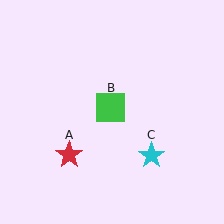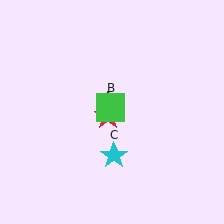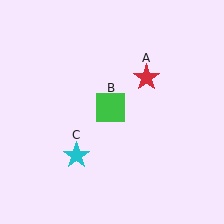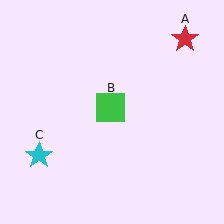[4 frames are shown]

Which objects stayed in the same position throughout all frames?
Green square (object B) remained stationary.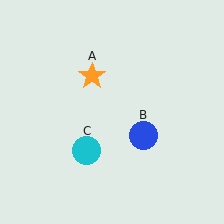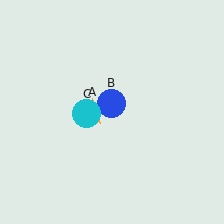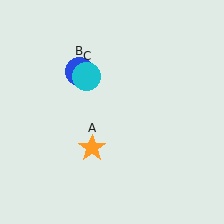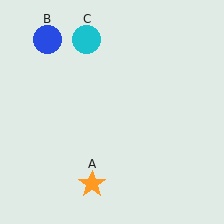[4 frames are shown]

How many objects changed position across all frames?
3 objects changed position: orange star (object A), blue circle (object B), cyan circle (object C).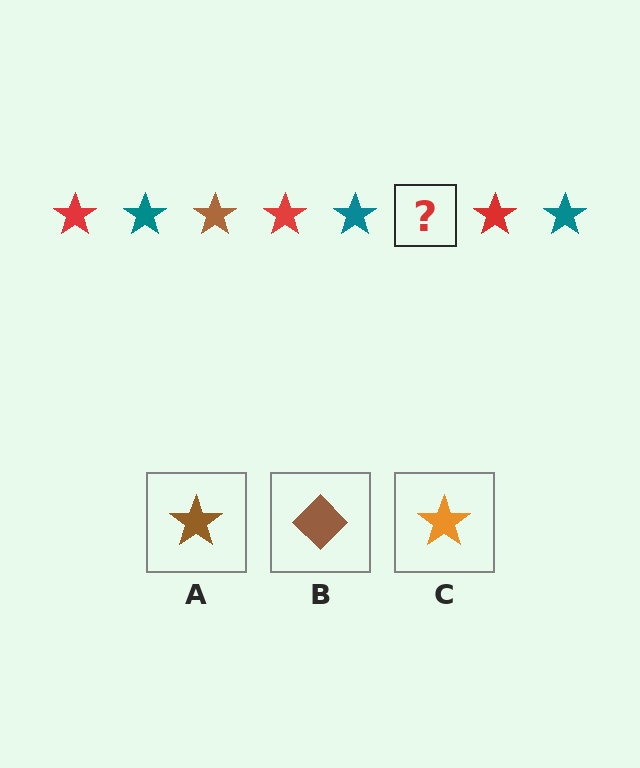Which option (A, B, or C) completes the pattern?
A.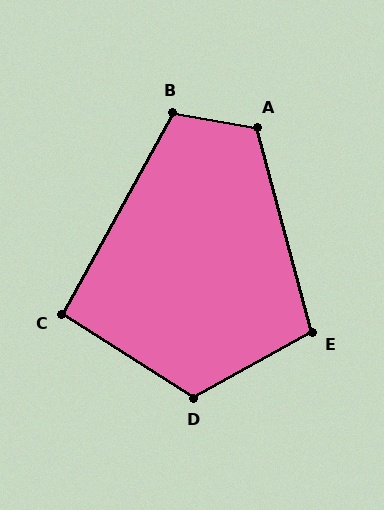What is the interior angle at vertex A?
Approximately 115 degrees (obtuse).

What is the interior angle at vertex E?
Approximately 104 degrees (obtuse).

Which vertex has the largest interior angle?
D, at approximately 119 degrees.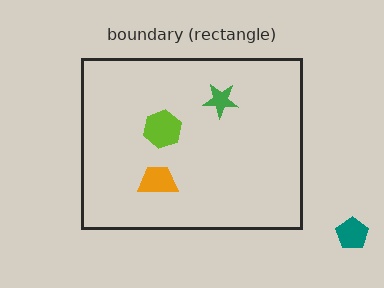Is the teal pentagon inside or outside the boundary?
Outside.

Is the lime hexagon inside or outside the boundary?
Inside.